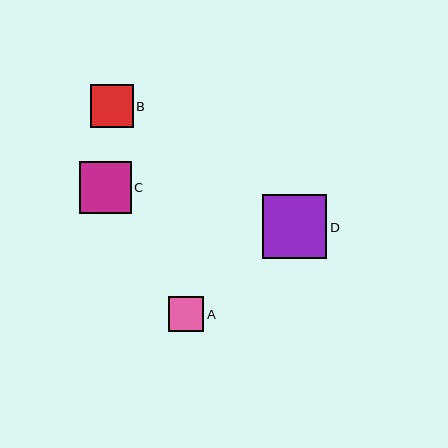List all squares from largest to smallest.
From largest to smallest: D, C, B, A.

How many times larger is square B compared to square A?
Square B is approximately 1.2 times the size of square A.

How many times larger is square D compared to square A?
Square D is approximately 1.8 times the size of square A.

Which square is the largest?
Square D is the largest with a size of approximately 64 pixels.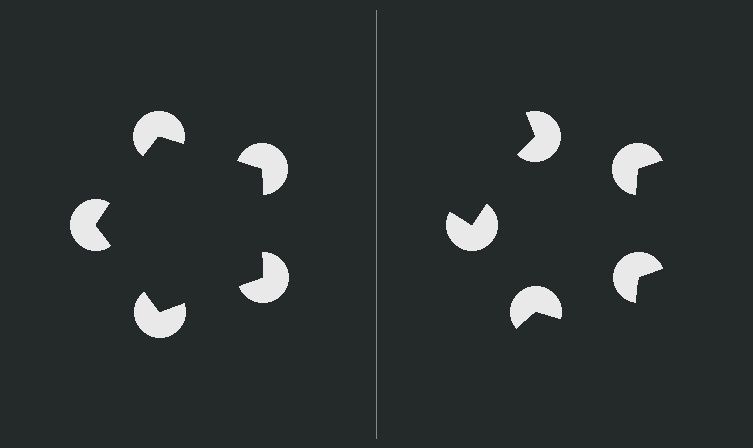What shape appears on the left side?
An illusory pentagon.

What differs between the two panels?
The pac-man discs are positioned identically on both sides; only the wedge orientations differ. On the left they align to a pentagon; on the right they are misaligned.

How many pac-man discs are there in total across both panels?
10 — 5 on each side.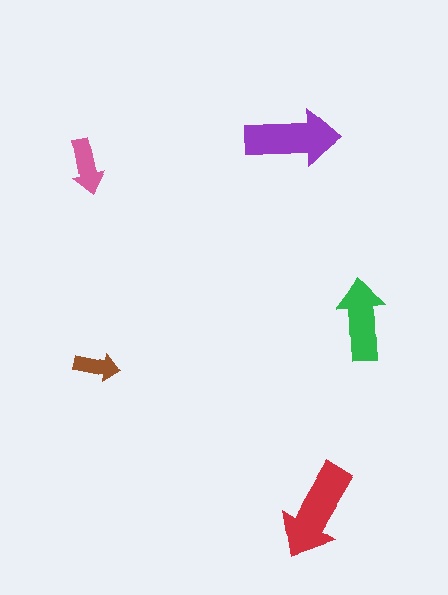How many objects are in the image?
There are 5 objects in the image.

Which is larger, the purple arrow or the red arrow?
The red one.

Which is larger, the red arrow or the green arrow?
The red one.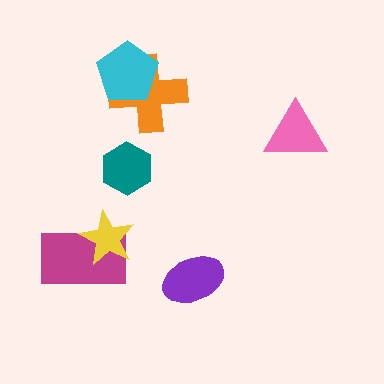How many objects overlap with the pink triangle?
0 objects overlap with the pink triangle.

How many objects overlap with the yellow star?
1 object overlaps with the yellow star.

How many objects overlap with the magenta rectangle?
1 object overlaps with the magenta rectangle.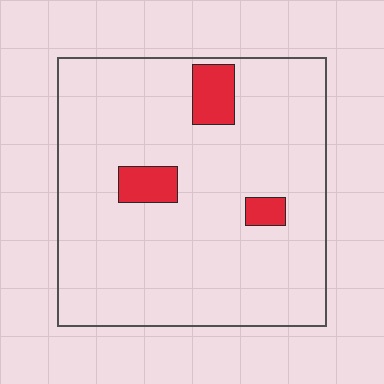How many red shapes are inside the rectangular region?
3.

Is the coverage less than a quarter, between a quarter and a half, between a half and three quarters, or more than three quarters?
Less than a quarter.